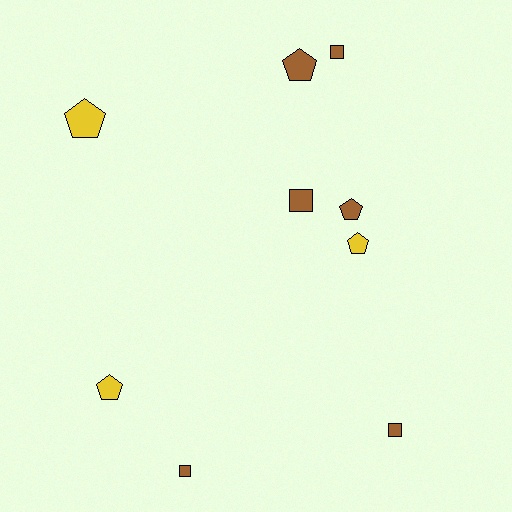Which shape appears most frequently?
Pentagon, with 5 objects.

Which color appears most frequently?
Brown, with 6 objects.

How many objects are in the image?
There are 9 objects.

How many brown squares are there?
There are 4 brown squares.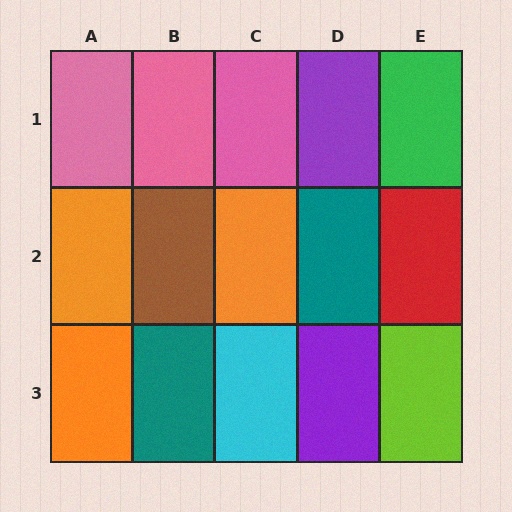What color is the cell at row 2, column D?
Teal.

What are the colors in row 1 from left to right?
Pink, pink, pink, purple, green.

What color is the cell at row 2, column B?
Brown.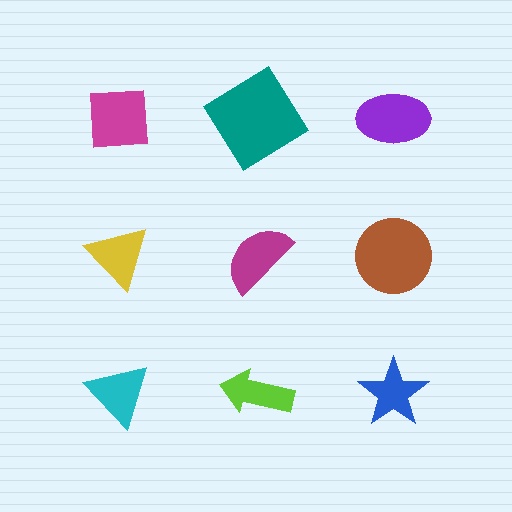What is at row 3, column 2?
A lime arrow.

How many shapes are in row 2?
3 shapes.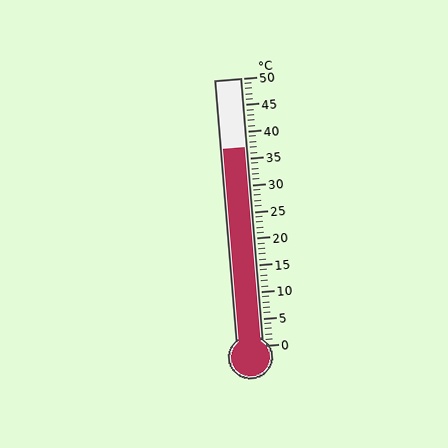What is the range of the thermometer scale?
The thermometer scale ranges from 0°C to 50°C.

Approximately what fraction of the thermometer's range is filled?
The thermometer is filled to approximately 75% of its range.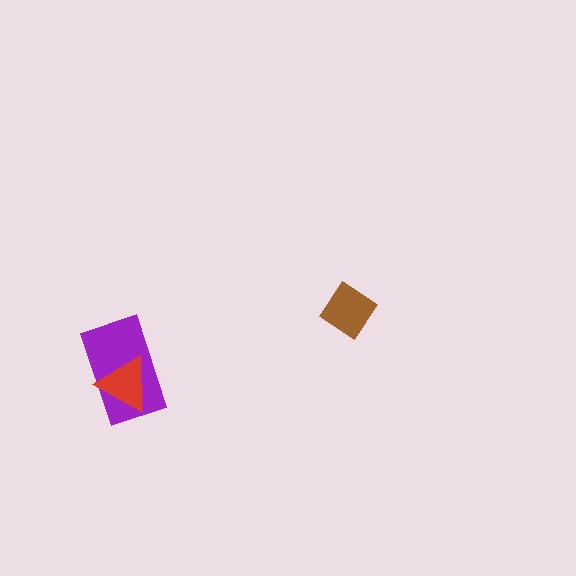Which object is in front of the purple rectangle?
The red triangle is in front of the purple rectangle.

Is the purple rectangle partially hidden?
Yes, it is partially covered by another shape.